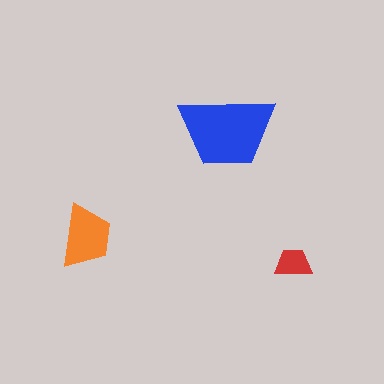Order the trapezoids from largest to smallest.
the blue one, the orange one, the red one.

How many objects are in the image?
There are 3 objects in the image.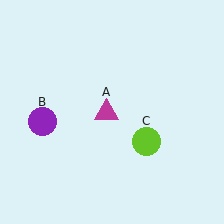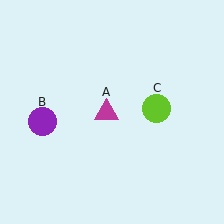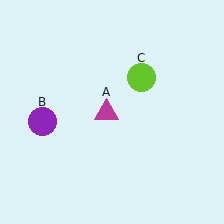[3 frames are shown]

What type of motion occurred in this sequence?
The lime circle (object C) rotated counterclockwise around the center of the scene.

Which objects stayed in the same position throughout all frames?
Magenta triangle (object A) and purple circle (object B) remained stationary.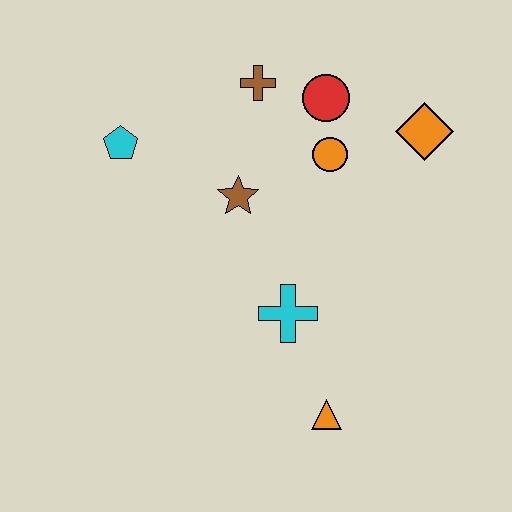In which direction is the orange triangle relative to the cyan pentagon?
The orange triangle is below the cyan pentagon.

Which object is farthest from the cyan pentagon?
The orange triangle is farthest from the cyan pentagon.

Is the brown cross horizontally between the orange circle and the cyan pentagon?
Yes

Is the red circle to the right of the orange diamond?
No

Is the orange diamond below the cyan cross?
No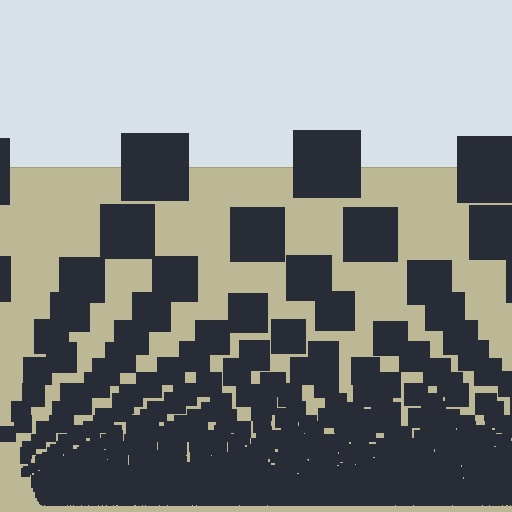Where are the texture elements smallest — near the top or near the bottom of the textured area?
Near the bottom.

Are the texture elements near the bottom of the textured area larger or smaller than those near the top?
Smaller. The gradient is inverted — elements near the bottom are smaller and denser.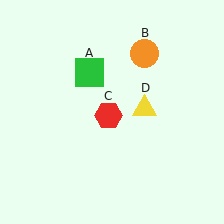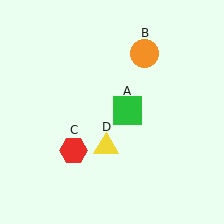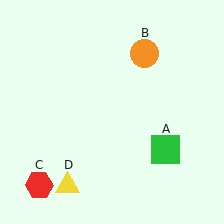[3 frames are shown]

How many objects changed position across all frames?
3 objects changed position: green square (object A), red hexagon (object C), yellow triangle (object D).